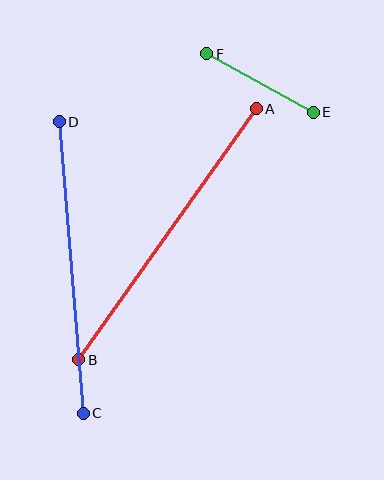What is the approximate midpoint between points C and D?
The midpoint is at approximately (71, 268) pixels.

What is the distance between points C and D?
The distance is approximately 292 pixels.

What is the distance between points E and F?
The distance is approximately 121 pixels.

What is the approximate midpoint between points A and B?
The midpoint is at approximately (168, 234) pixels.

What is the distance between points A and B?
The distance is approximately 308 pixels.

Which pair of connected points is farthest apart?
Points A and B are farthest apart.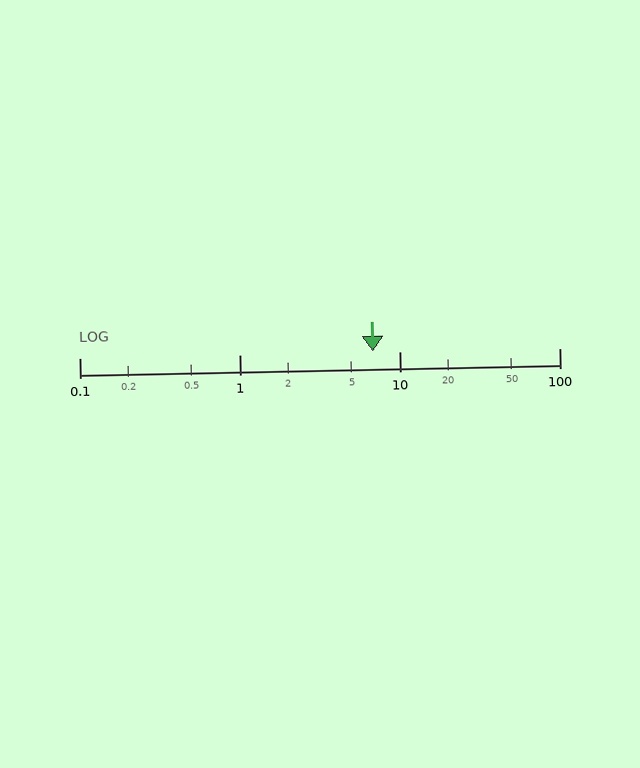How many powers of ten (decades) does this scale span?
The scale spans 3 decades, from 0.1 to 100.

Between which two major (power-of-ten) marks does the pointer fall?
The pointer is between 1 and 10.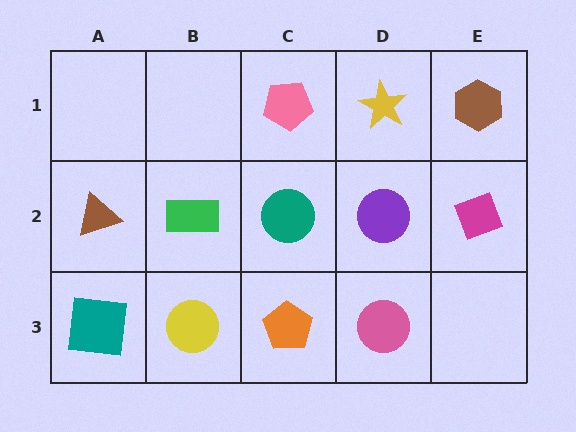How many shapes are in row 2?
5 shapes.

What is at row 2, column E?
A magenta diamond.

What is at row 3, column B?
A yellow circle.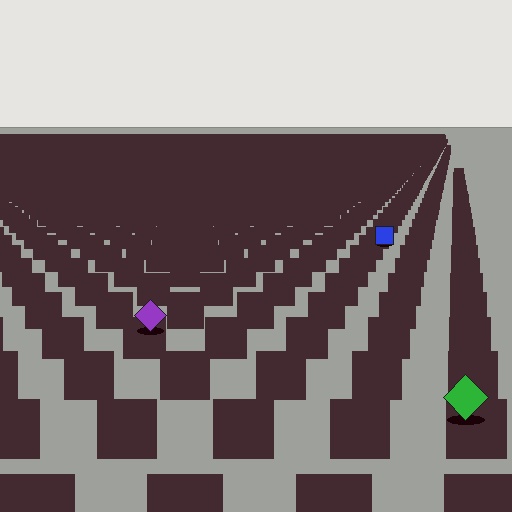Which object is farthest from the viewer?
The blue square is farthest from the viewer. It appears smaller and the ground texture around it is denser.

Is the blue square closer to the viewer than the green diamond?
No. The green diamond is closer — you can tell from the texture gradient: the ground texture is coarser near it.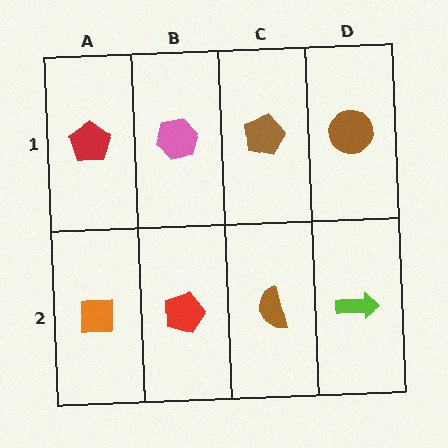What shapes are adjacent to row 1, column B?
A red pentagon (row 2, column B), a red pentagon (row 1, column A), a brown pentagon (row 1, column C).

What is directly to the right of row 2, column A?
A red pentagon.